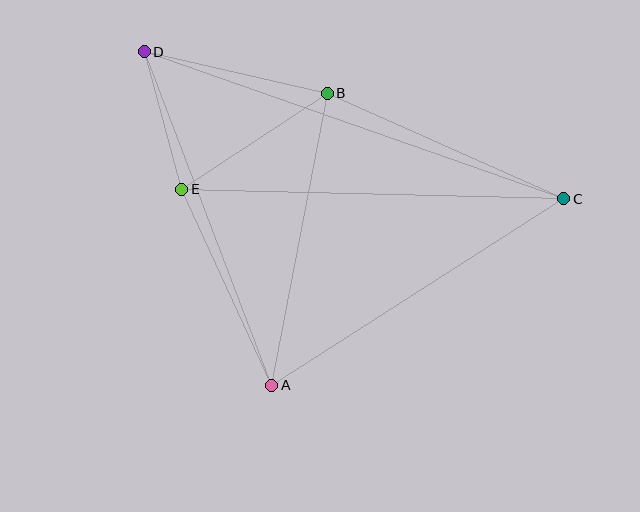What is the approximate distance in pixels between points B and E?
The distance between B and E is approximately 175 pixels.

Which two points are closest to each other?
Points D and E are closest to each other.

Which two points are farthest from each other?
Points C and D are farthest from each other.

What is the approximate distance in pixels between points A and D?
The distance between A and D is approximately 357 pixels.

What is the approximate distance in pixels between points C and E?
The distance between C and E is approximately 382 pixels.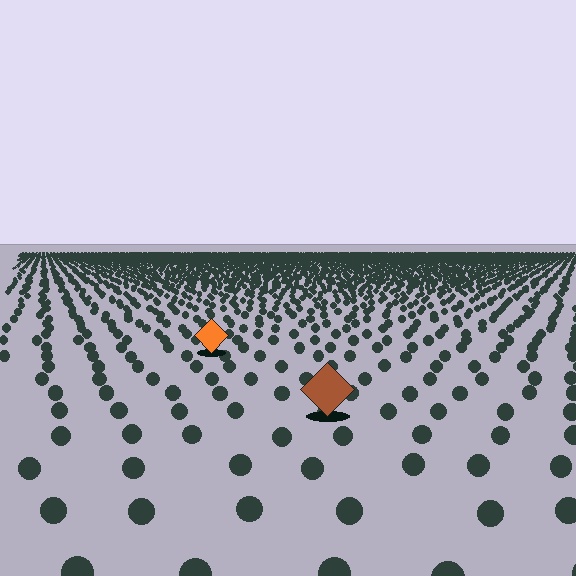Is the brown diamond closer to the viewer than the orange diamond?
Yes. The brown diamond is closer — you can tell from the texture gradient: the ground texture is coarser near it.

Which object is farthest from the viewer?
The orange diamond is farthest from the viewer. It appears smaller and the ground texture around it is denser.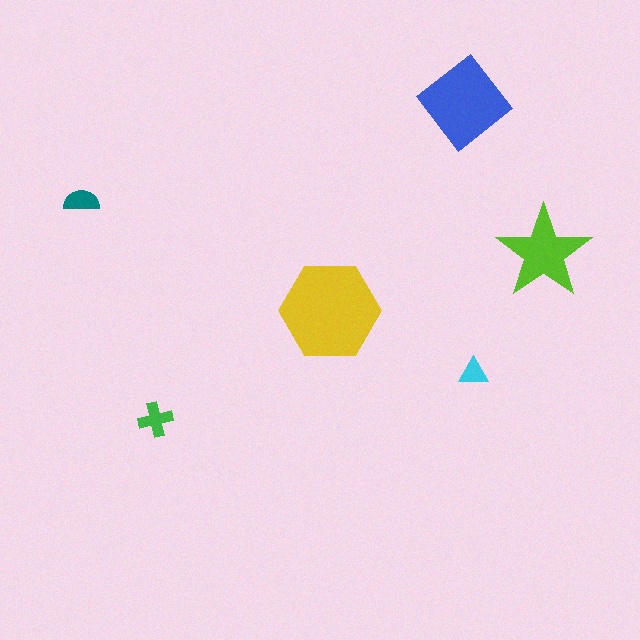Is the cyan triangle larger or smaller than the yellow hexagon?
Smaller.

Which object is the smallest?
The cyan triangle.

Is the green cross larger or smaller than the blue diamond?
Smaller.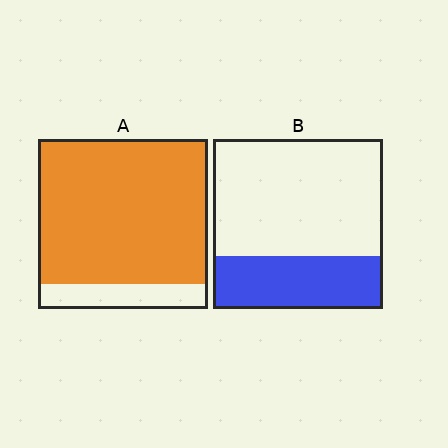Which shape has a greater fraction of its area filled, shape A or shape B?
Shape A.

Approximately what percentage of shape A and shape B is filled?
A is approximately 85% and B is approximately 30%.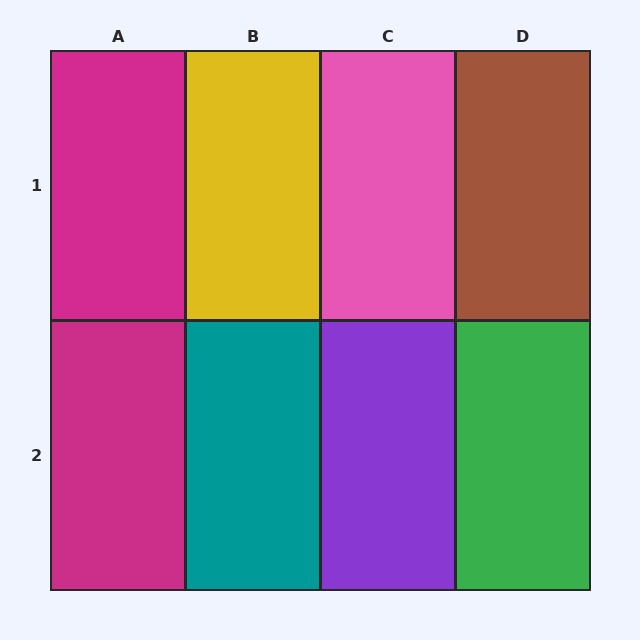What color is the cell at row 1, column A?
Magenta.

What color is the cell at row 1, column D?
Brown.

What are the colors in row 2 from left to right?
Magenta, teal, purple, green.